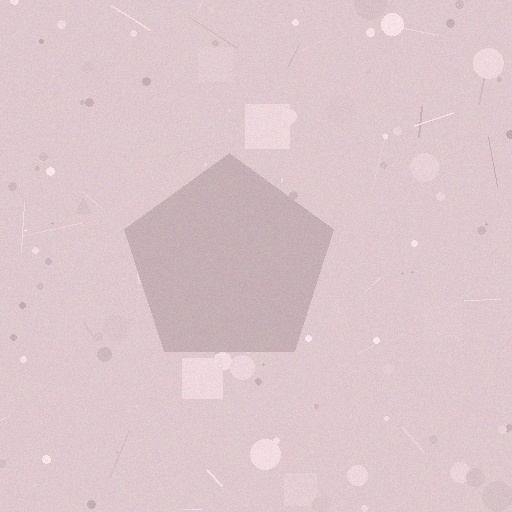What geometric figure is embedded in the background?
A pentagon is embedded in the background.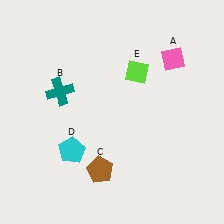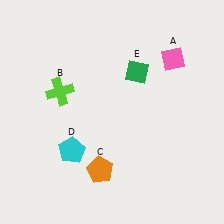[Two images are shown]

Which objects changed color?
B changed from teal to lime. C changed from brown to orange. E changed from lime to green.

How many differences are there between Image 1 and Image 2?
There are 3 differences between the two images.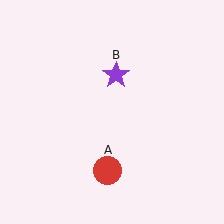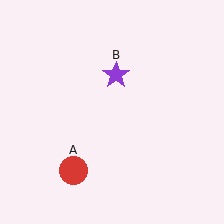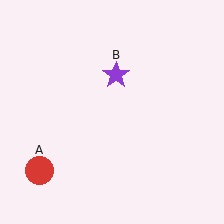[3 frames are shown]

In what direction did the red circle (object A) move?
The red circle (object A) moved left.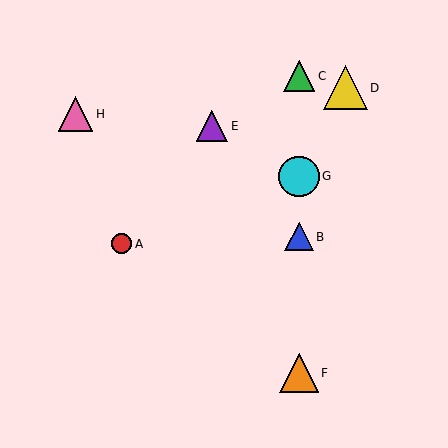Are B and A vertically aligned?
No, B is at x≈299 and A is at x≈122.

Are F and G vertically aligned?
Yes, both are at x≈299.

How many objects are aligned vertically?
4 objects (B, C, F, G) are aligned vertically.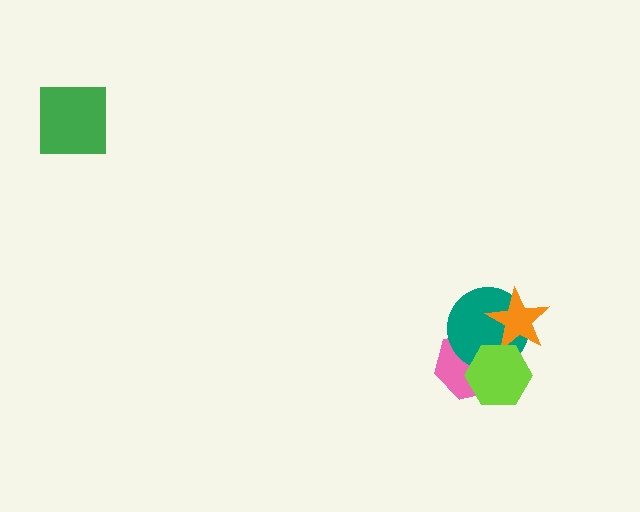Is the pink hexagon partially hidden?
Yes, it is partially covered by another shape.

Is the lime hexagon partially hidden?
No, no other shape covers it.